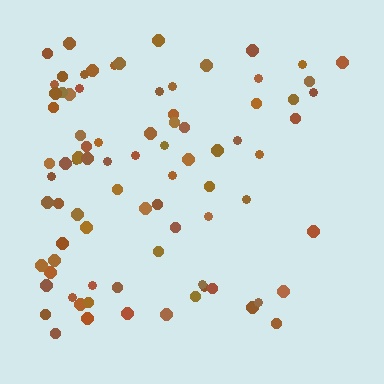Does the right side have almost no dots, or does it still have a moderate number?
Still a moderate number, just noticeably fewer than the left.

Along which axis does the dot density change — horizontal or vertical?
Horizontal.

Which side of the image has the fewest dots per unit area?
The right.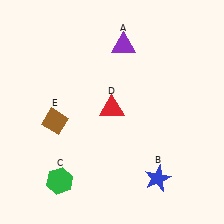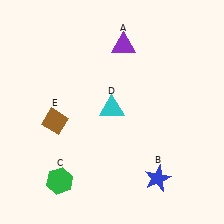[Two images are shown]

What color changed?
The triangle (D) changed from red in Image 1 to cyan in Image 2.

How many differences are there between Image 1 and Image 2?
There is 1 difference between the two images.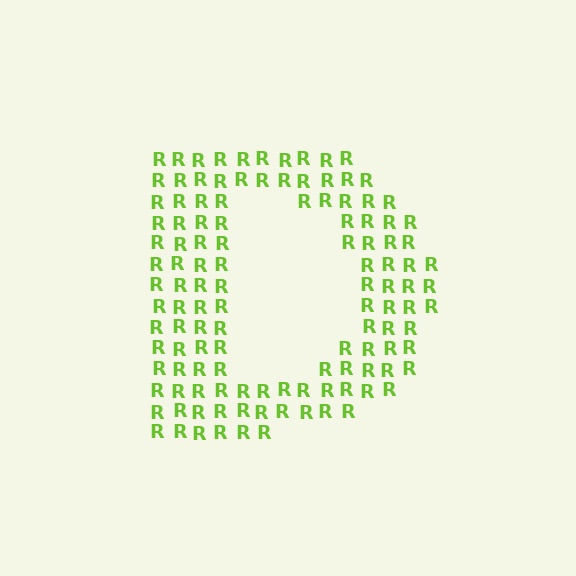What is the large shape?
The large shape is the letter D.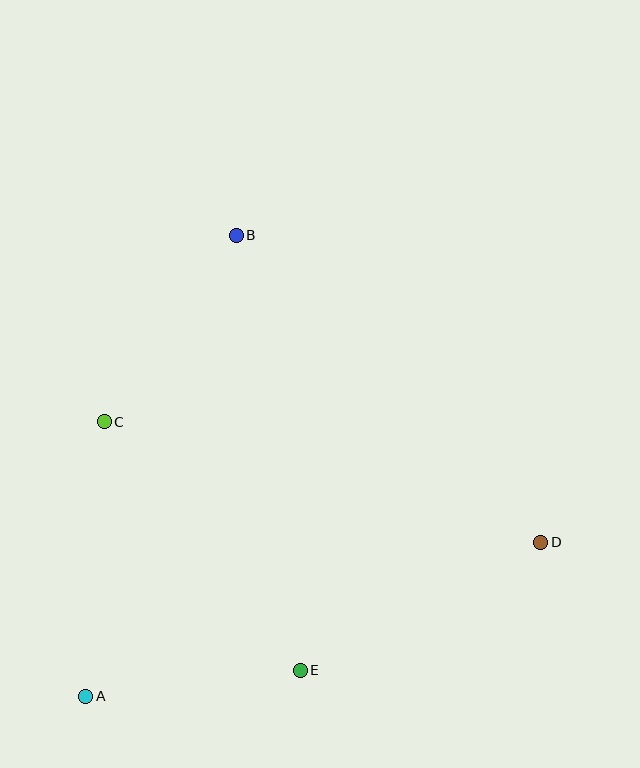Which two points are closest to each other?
Points A and E are closest to each other.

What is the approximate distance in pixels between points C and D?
The distance between C and D is approximately 453 pixels.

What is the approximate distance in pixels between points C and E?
The distance between C and E is approximately 316 pixels.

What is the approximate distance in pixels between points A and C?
The distance between A and C is approximately 275 pixels.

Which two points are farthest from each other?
Points A and B are farthest from each other.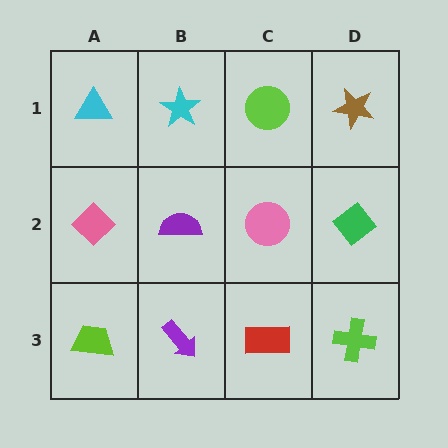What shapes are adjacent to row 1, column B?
A purple semicircle (row 2, column B), a cyan triangle (row 1, column A), a lime circle (row 1, column C).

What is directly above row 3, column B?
A purple semicircle.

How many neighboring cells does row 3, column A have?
2.